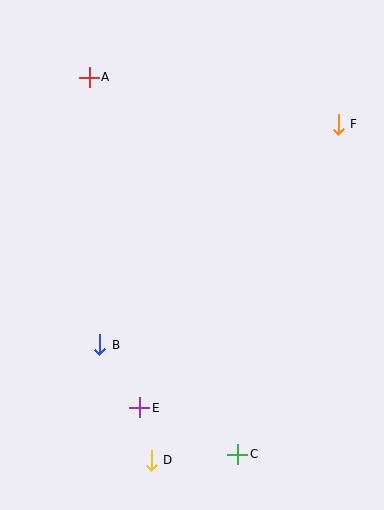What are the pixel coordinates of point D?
Point D is at (151, 460).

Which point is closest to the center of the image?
Point B at (100, 345) is closest to the center.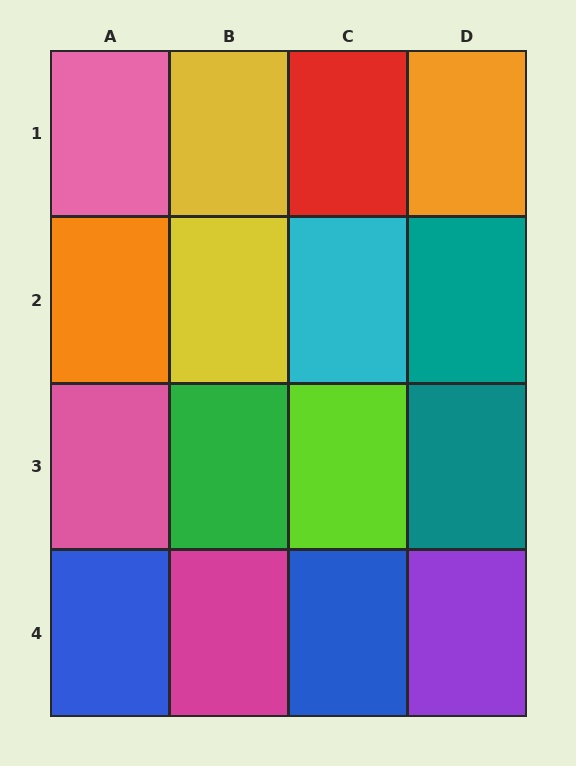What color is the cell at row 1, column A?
Pink.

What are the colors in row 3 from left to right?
Pink, green, lime, teal.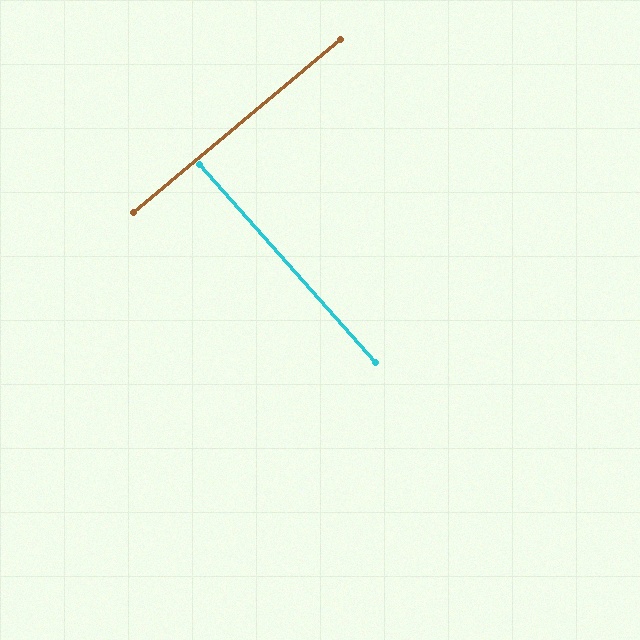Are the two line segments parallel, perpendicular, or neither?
Perpendicular — they meet at approximately 88°.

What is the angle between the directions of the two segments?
Approximately 88 degrees.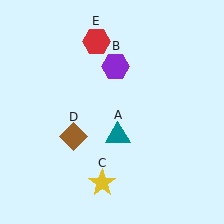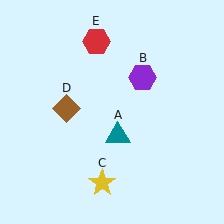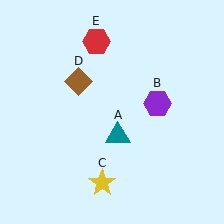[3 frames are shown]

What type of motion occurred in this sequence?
The purple hexagon (object B), brown diamond (object D) rotated clockwise around the center of the scene.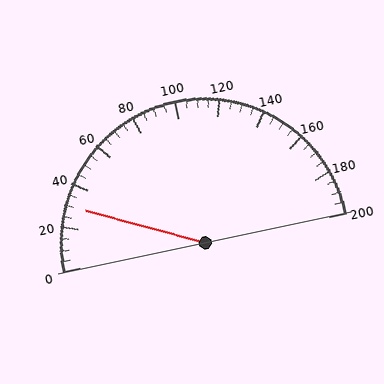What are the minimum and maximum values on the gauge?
The gauge ranges from 0 to 200.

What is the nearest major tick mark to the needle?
The nearest major tick mark is 40.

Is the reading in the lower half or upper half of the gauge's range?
The reading is in the lower half of the range (0 to 200).